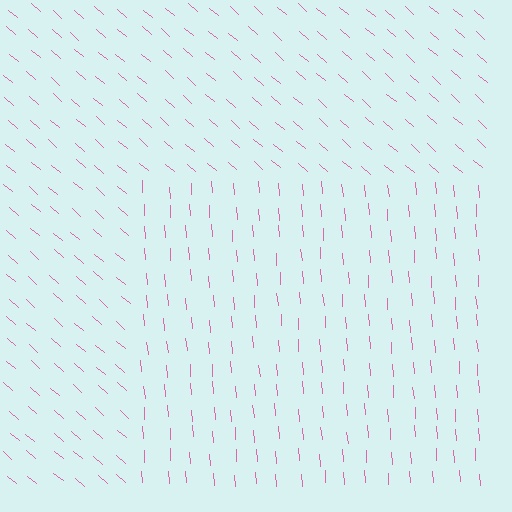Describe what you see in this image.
The image is filled with small pink line segments. A rectangle region in the image has lines oriented differently from the surrounding lines, creating a visible texture boundary.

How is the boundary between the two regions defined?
The boundary is defined purely by a change in line orientation (approximately 45 degrees difference). All lines are the same color and thickness.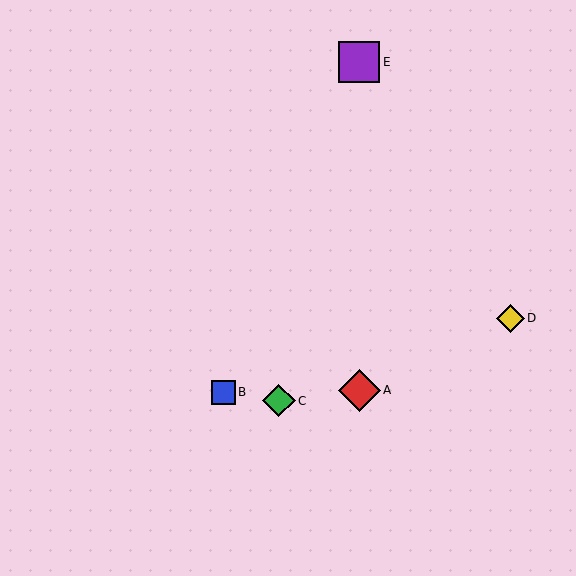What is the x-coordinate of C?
Object C is at x≈279.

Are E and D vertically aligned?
No, E is at x≈359 and D is at x≈510.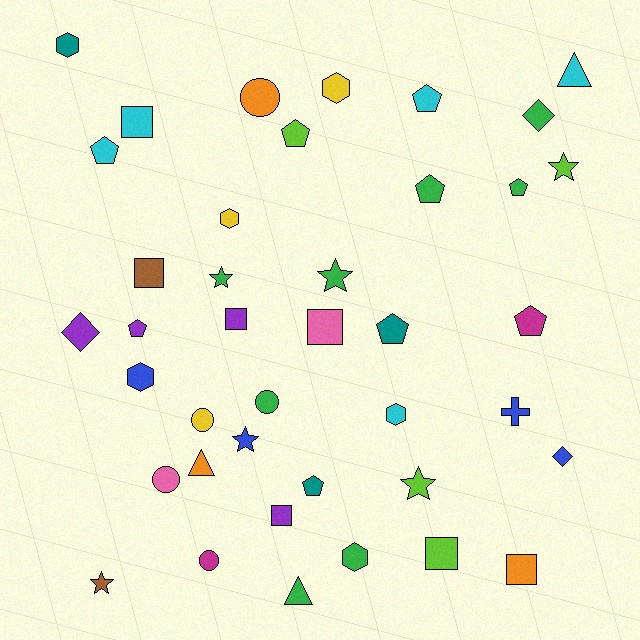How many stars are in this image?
There are 6 stars.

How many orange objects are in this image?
There are 3 orange objects.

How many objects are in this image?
There are 40 objects.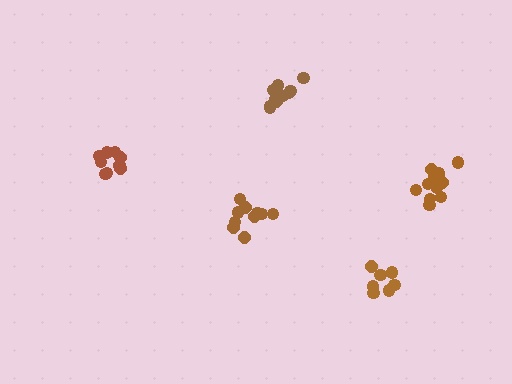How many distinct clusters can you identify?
There are 5 distinct clusters.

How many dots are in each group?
Group 1: 7 dots, Group 2: 9 dots, Group 3: 12 dots, Group 4: 10 dots, Group 5: 10 dots (48 total).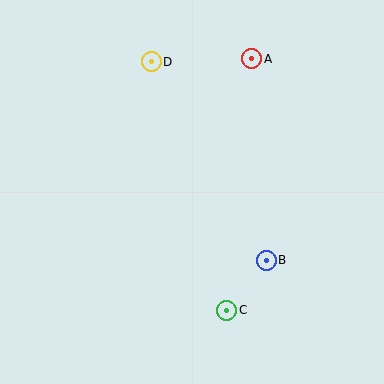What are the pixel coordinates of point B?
Point B is at (266, 260).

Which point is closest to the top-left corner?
Point D is closest to the top-left corner.